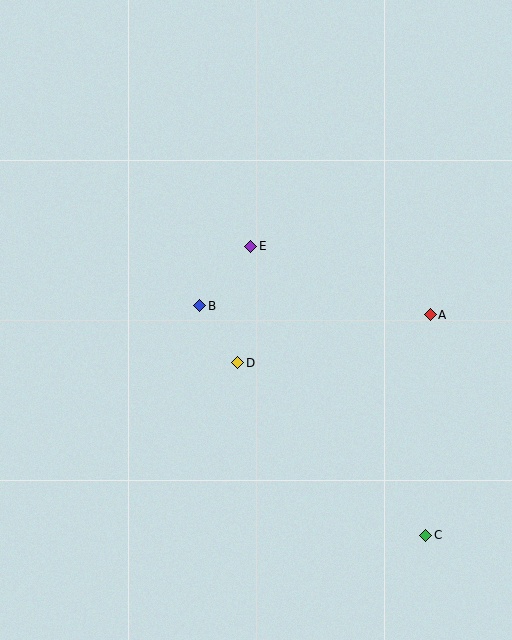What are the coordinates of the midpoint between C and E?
The midpoint between C and E is at (338, 391).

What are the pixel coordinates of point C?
Point C is at (426, 535).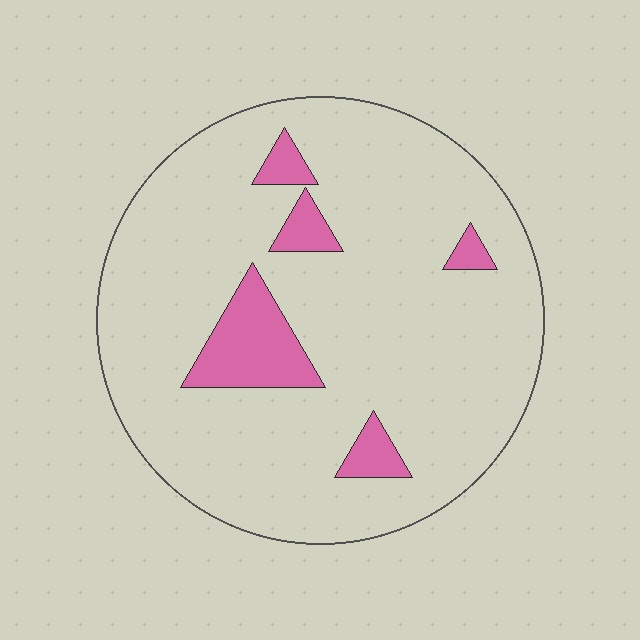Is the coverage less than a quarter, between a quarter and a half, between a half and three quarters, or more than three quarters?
Less than a quarter.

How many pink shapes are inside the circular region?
5.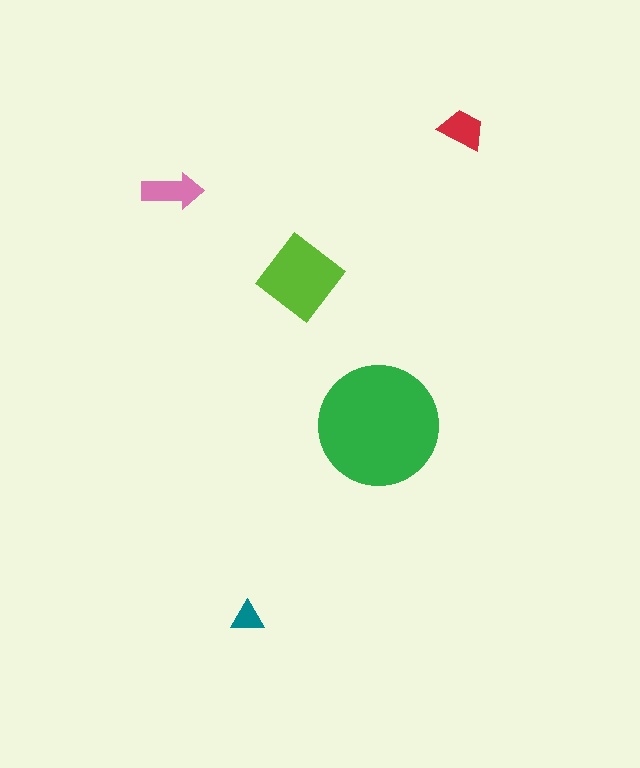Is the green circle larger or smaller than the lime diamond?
Larger.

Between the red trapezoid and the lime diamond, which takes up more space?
The lime diamond.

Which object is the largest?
The green circle.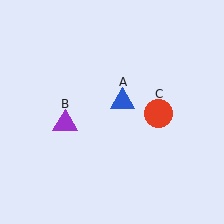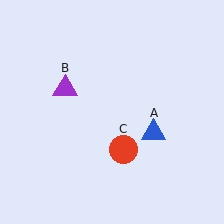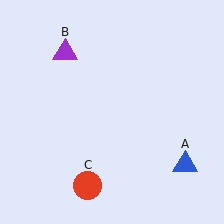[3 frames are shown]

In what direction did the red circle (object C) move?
The red circle (object C) moved down and to the left.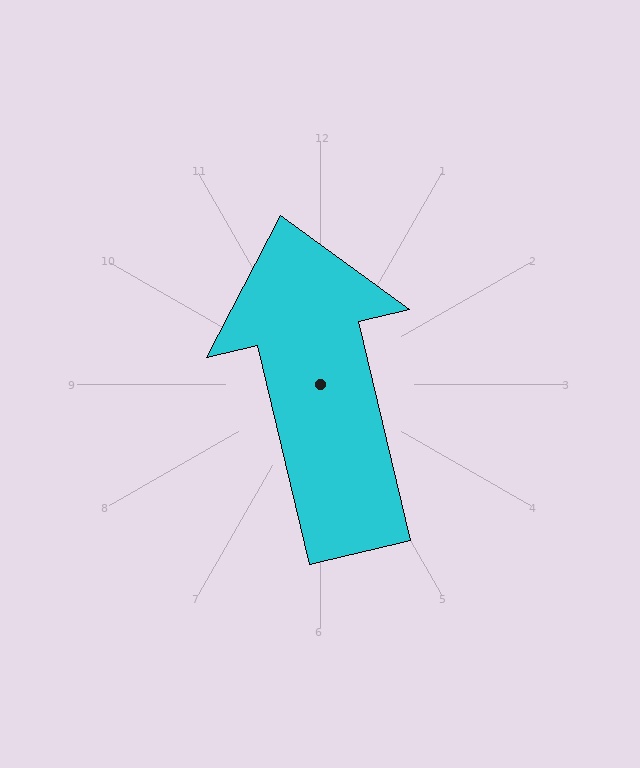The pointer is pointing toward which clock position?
Roughly 12 o'clock.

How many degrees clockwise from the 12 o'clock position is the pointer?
Approximately 347 degrees.